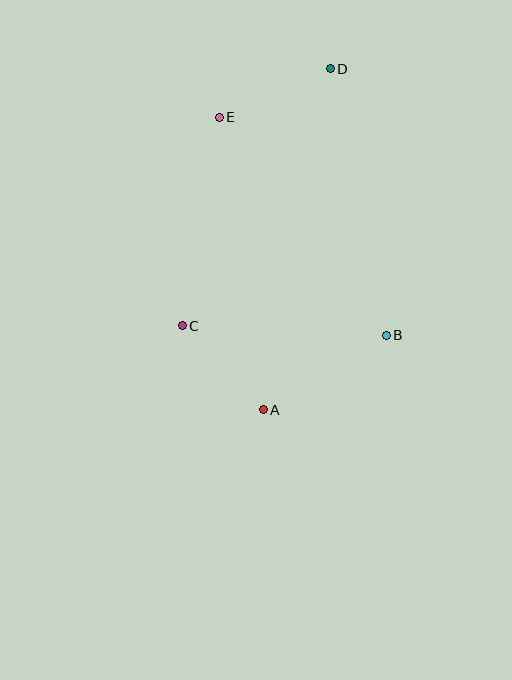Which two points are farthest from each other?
Points A and D are farthest from each other.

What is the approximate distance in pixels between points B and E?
The distance between B and E is approximately 275 pixels.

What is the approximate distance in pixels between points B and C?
The distance between B and C is approximately 204 pixels.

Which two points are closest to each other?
Points A and C are closest to each other.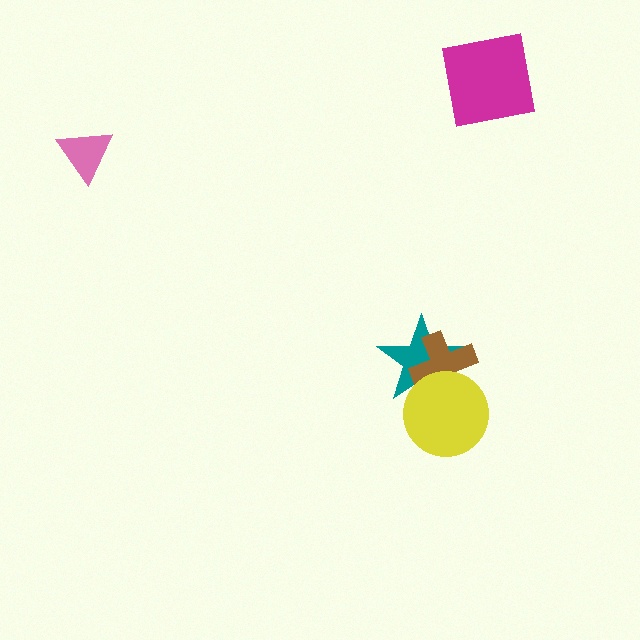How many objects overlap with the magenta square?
0 objects overlap with the magenta square.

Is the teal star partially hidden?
Yes, it is partially covered by another shape.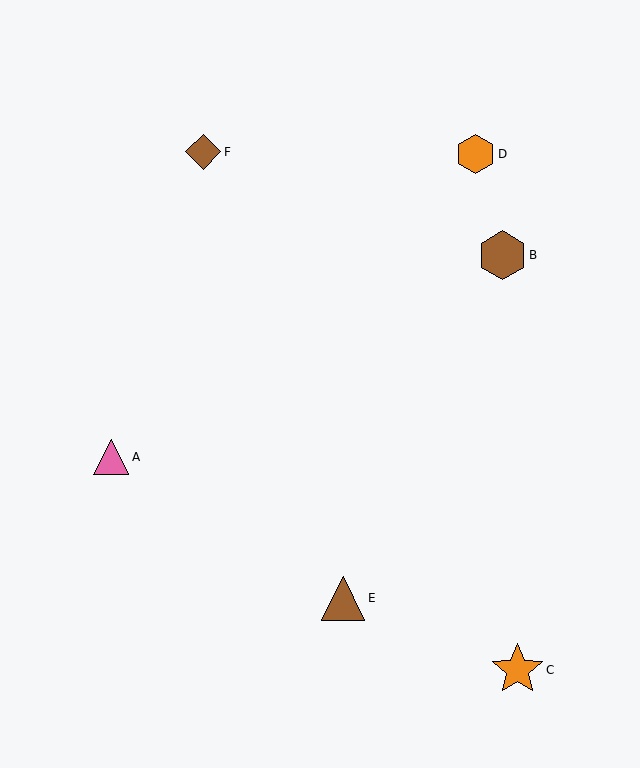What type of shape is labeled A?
Shape A is a pink triangle.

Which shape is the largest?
The orange star (labeled C) is the largest.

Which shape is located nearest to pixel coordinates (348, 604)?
The brown triangle (labeled E) at (343, 598) is nearest to that location.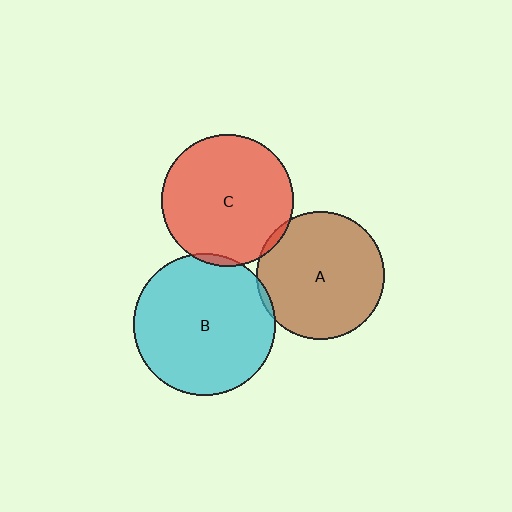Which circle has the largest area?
Circle B (cyan).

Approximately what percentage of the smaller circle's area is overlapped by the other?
Approximately 5%.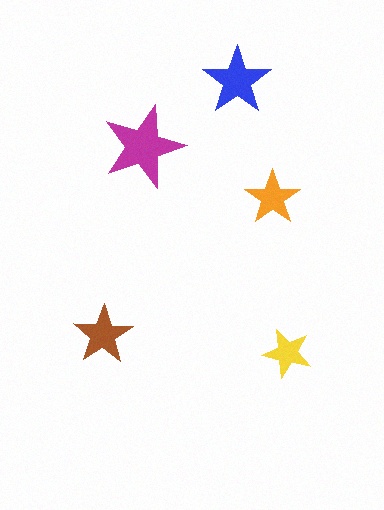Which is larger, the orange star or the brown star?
The brown one.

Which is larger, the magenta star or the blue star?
The magenta one.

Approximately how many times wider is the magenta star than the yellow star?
About 1.5 times wider.